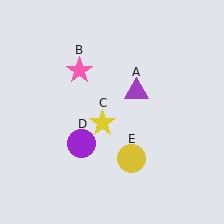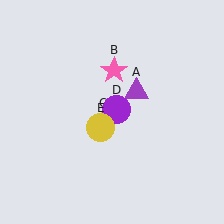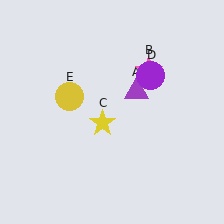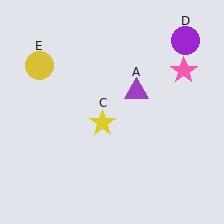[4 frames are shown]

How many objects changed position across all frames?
3 objects changed position: pink star (object B), purple circle (object D), yellow circle (object E).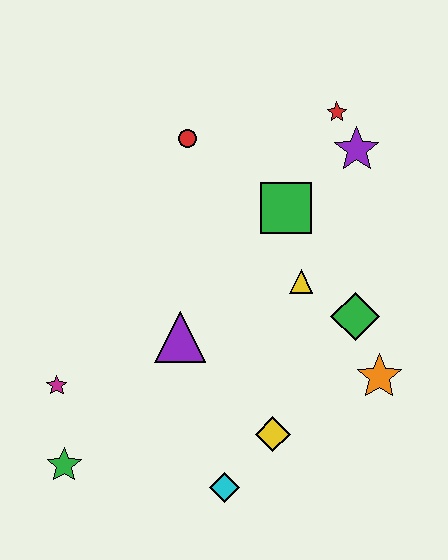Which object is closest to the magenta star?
The green star is closest to the magenta star.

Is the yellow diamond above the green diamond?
No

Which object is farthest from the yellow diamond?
The red star is farthest from the yellow diamond.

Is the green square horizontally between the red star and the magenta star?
Yes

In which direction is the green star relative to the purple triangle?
The green star is below the purple triangle.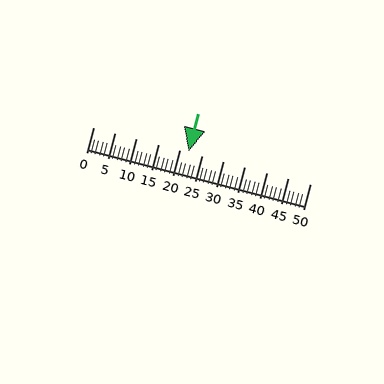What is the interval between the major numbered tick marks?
The major tick marks are spaced 5 units apart.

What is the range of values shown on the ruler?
The ruler shows values from 0 to 50.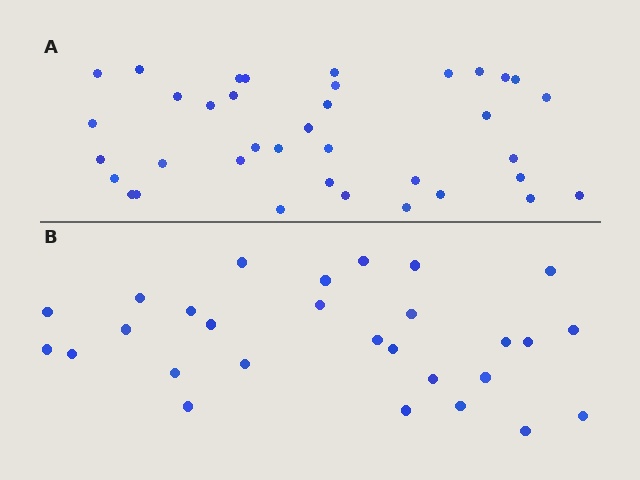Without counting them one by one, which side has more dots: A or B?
Region A (the top region) has more dots.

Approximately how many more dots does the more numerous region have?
Region A has roughly 8 or so more dots than region B.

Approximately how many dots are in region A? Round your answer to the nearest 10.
About 40 dots. (The exact count is 37, which rounds to 40.)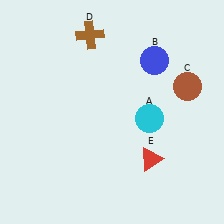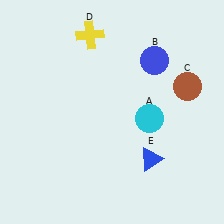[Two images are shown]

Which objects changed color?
D changed from brown to yellow. E changed from red to blue.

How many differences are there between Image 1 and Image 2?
There are 2 differences between the two images.